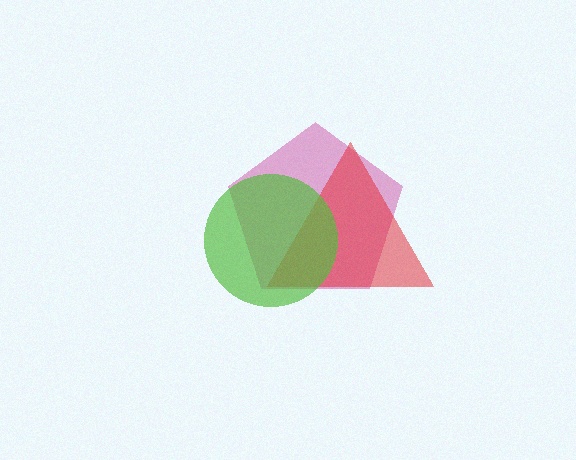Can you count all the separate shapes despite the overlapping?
Yes, there are 3 separate shapes.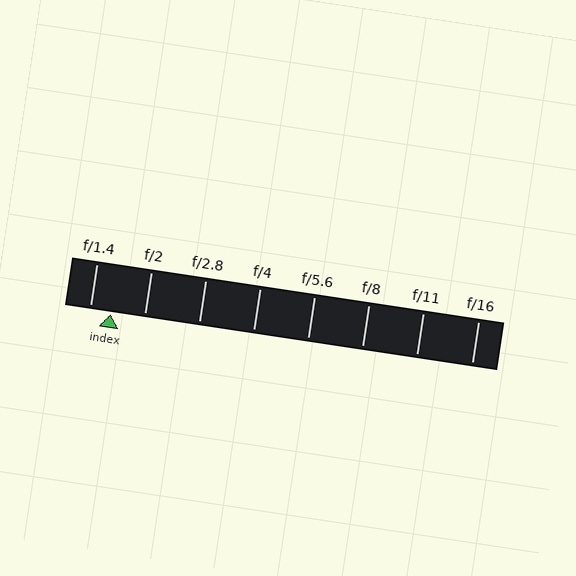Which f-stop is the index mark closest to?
The index mark is closest to f/1.4.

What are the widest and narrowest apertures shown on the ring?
The widest aperture shown is f/1.4 and the narrowest is f/16.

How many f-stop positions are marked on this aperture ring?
There are 8 f-stop positions marked.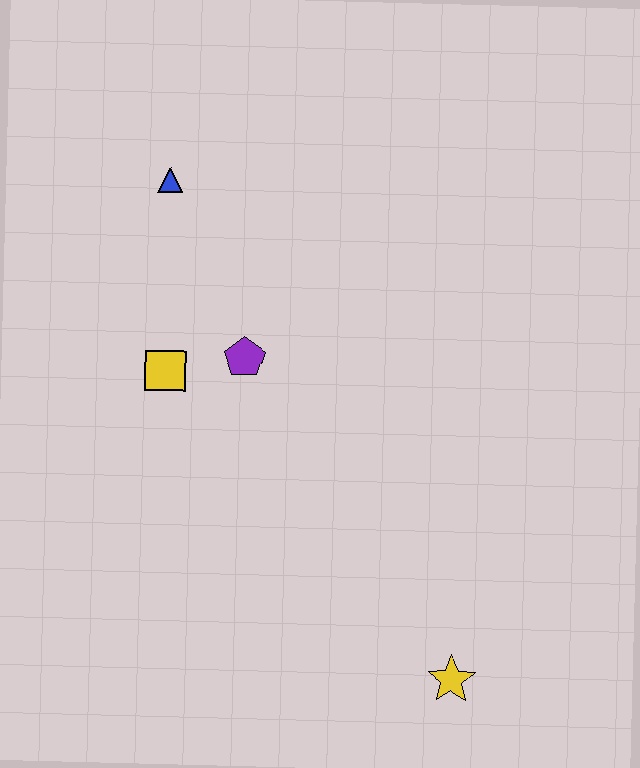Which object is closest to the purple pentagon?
The yellow square is closest to the purple pentagon.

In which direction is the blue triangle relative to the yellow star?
The blue triangle is above the yellow star.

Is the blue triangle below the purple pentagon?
No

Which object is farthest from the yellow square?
The yellow star is farthest from the yellow square.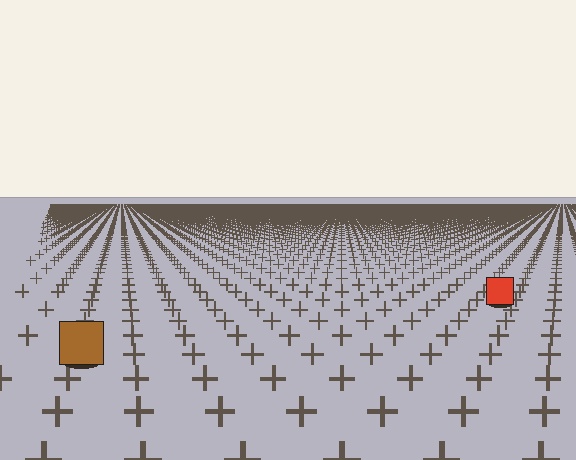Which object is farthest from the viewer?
The red square is farthest from the viewer. It appears smaller and the ground texture around it is denser.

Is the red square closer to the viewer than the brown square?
No. The brown square is closer — you can tell from the texture gradient: the ground texture is coarser near it.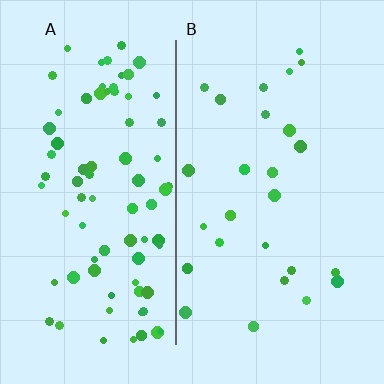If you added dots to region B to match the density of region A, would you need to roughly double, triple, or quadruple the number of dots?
Approximately triple.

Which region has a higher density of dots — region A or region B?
A (the left).